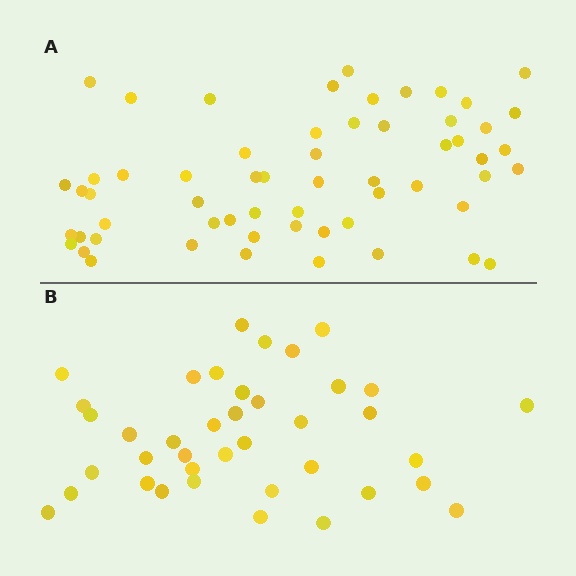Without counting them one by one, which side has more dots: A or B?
Region A (the top region) has more dots.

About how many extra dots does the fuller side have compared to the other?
Region A has approximately 20 more dots than region B.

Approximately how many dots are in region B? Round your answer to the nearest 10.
About 40 dots. (The exact count is 39, which rounds to 40.)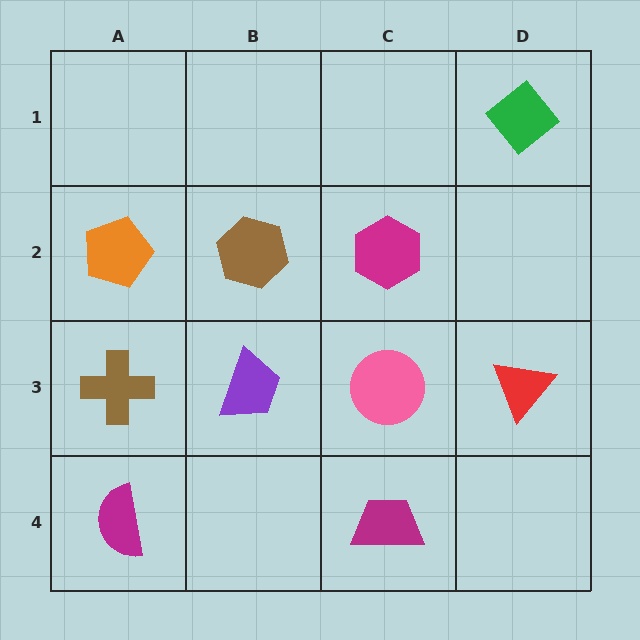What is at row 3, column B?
A purple trapezoid.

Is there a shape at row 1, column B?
No, that cell is empty.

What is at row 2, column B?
A brown hexagon.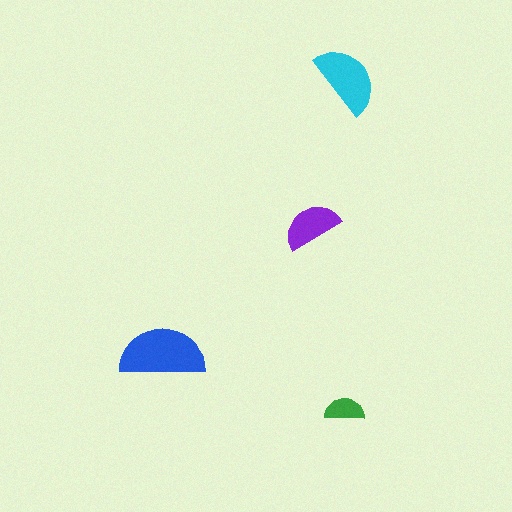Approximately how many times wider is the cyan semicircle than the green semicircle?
About 2 times wider.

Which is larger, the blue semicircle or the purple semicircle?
The blue one.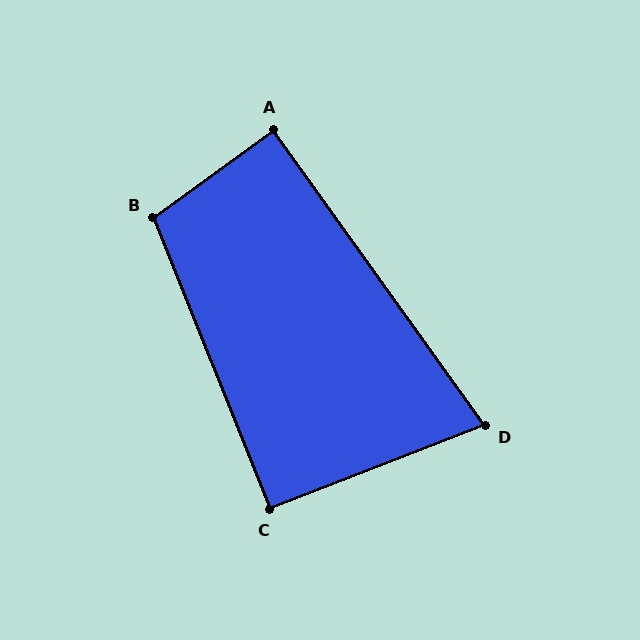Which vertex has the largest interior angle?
B, at approximately 104 degrees.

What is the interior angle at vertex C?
Approximately 91 degrees (approximately right).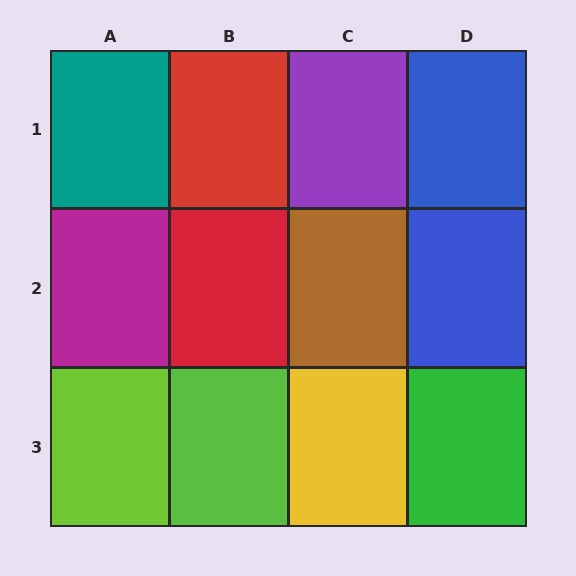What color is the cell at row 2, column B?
Red.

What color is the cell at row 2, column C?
Brown.